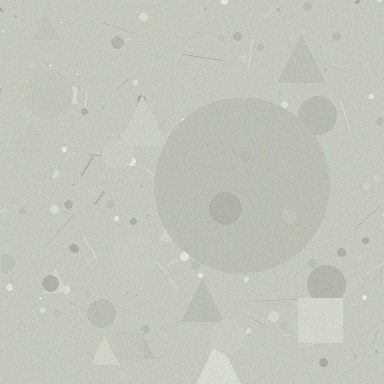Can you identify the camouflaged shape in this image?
The camouflaged shape is a circle.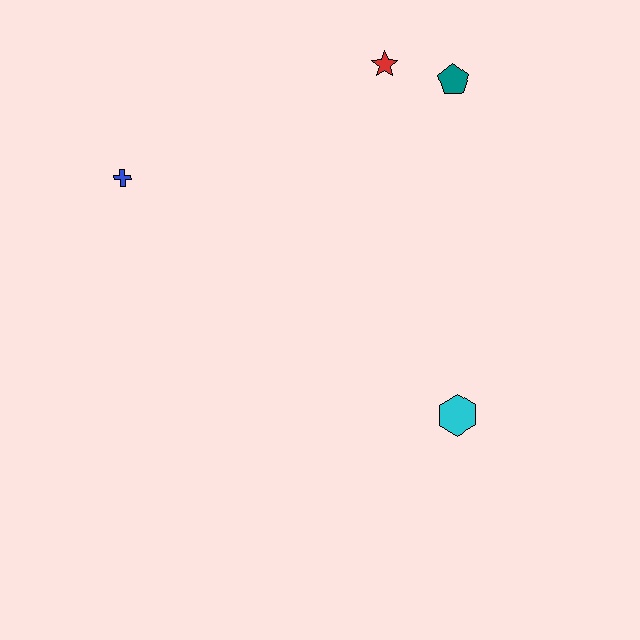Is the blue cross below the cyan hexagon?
No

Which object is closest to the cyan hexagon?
The teal pentagon is closest to the cyan hexagon.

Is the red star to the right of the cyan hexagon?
No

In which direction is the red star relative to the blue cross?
The red star is to the right of the blue cross.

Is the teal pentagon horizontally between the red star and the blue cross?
No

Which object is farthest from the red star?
The cyan hexagon is farthest from the red star.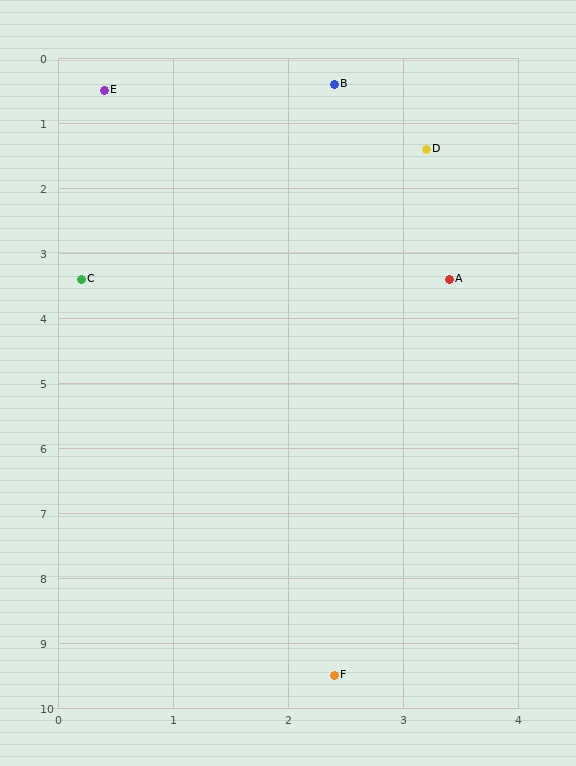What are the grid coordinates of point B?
Point B is at approximately (2.4, 0.4).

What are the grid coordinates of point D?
Point D is at approximately (3.2, 1.4).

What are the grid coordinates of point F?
Point F is at approximately (2.4, 9.5).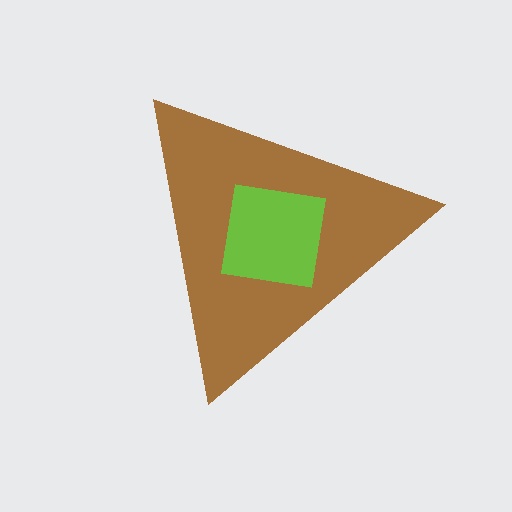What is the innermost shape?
The lime square.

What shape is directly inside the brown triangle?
The lime square.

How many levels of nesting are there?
2.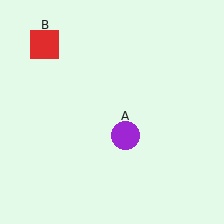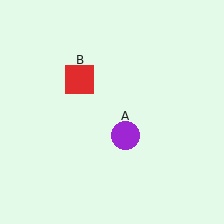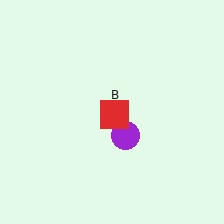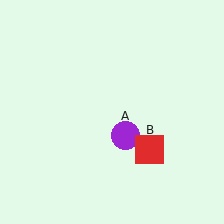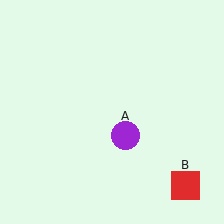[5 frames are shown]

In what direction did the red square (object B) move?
The red square (object B) moved down and to the right.